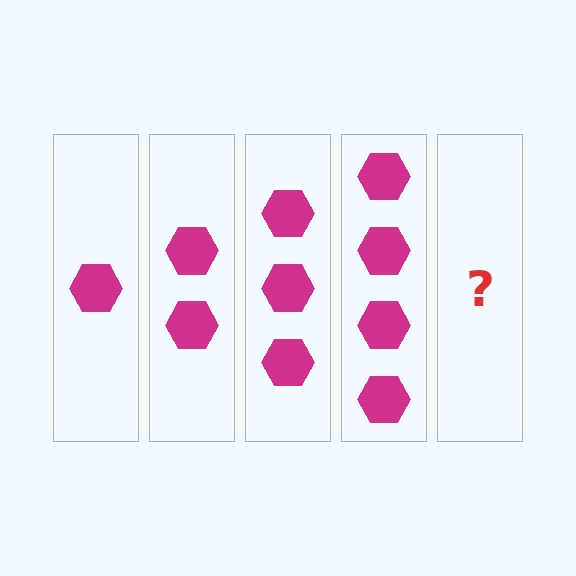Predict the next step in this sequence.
The next step is 5 hexagons.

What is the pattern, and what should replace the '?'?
The pattern is that each step adds one more hexagon. The '?' should be 5 hexagons.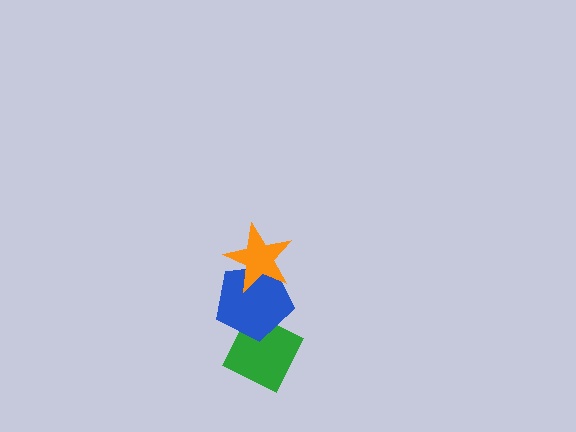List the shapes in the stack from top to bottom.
From top to bottom: the orange star, the blue pentagon, the green diamond.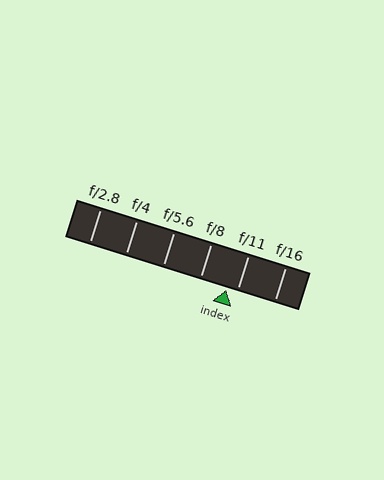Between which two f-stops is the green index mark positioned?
The index mark is between f/8 and f/11.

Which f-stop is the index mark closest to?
The index mark is closest to f/11.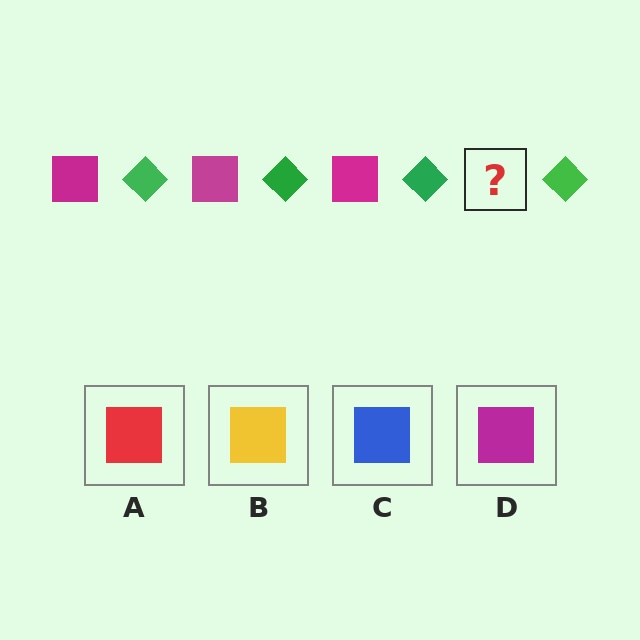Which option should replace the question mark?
Option D.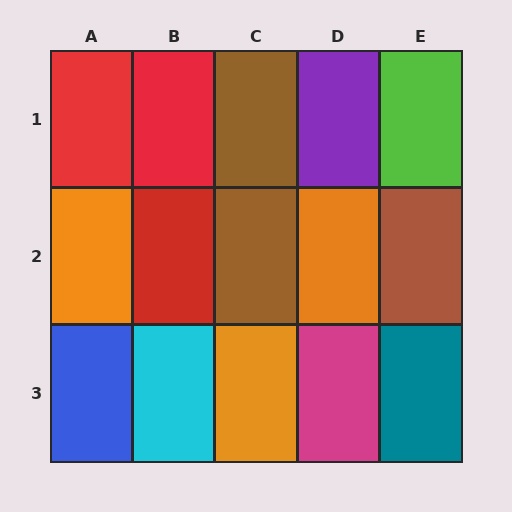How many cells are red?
3 cells are red.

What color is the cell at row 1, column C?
Brown.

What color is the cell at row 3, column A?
Blue.